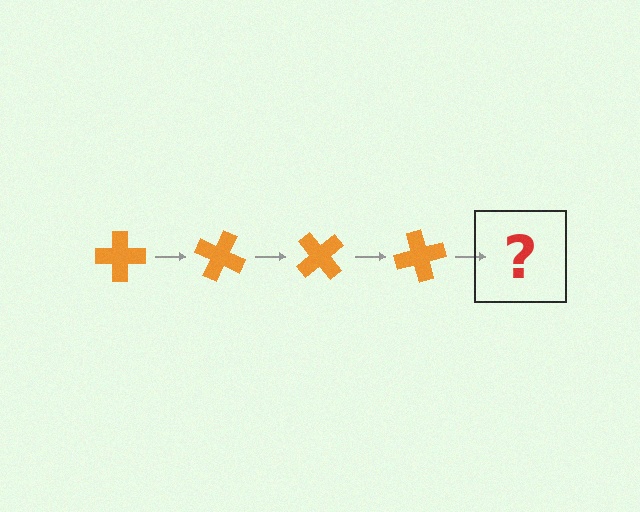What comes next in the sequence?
The next element should be an orange cross rotated 100 degrees.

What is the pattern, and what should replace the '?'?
The pattern is that the cross rotates 25 degrees each step. The '?' should be an orange cross rotated 100 degrees.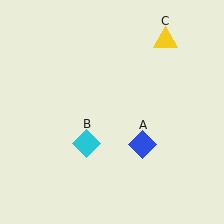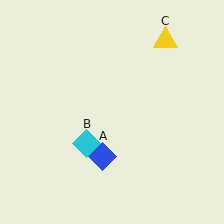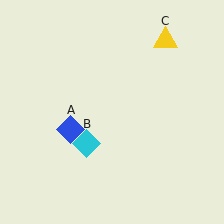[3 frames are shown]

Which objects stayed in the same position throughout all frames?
Cyan diamond (object B) and yellow triangle (object C) remained stationary.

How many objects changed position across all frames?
1 object changed position: blue diamond (object A).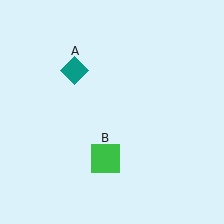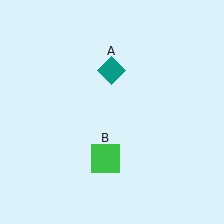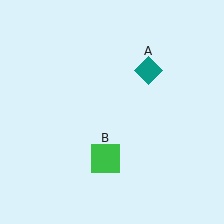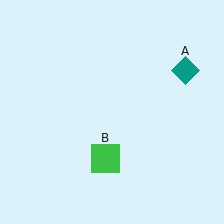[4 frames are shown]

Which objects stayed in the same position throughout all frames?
Green square (object B) remained stationary.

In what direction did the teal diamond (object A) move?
The teal diamond (object A) moved right.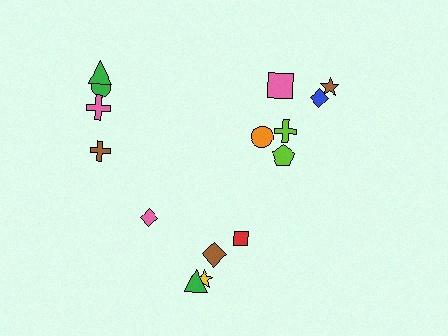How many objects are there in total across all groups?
There are 15 objects.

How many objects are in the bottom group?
There are 5 objects.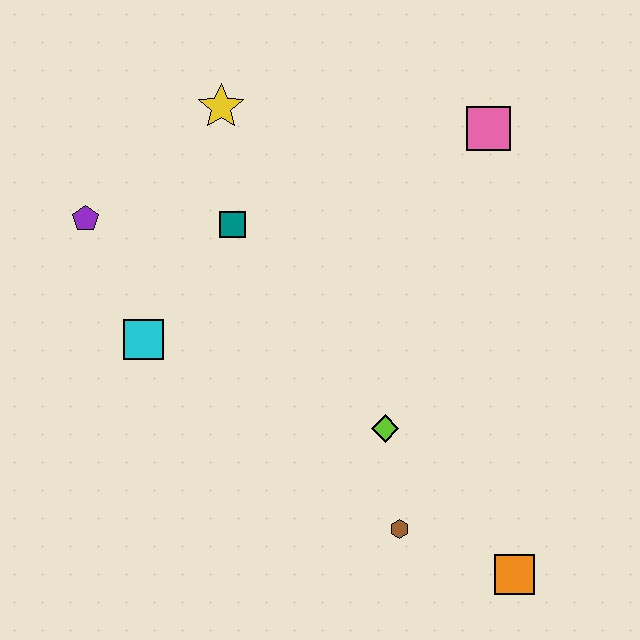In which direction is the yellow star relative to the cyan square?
The yellow star is above the cyan square.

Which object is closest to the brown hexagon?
The lime diamond is closest to the brown hexagon.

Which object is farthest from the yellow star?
The orange square is farthest from the yellow star.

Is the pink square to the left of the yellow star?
No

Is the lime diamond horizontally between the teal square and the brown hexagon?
Yes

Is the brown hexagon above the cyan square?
No